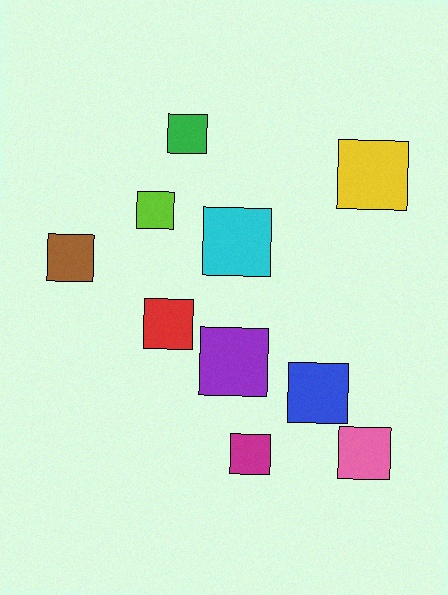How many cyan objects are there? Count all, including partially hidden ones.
There is 1 cyan object.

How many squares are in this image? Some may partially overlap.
There are 10 squares.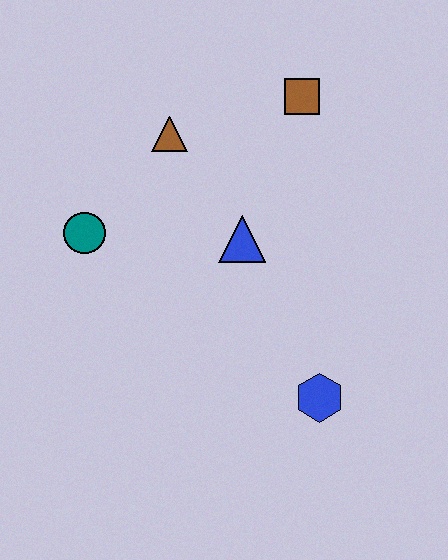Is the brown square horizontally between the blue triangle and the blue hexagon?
Yes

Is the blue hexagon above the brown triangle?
No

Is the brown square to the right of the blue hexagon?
No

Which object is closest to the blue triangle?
The brown triangle is closest to the blue triangle.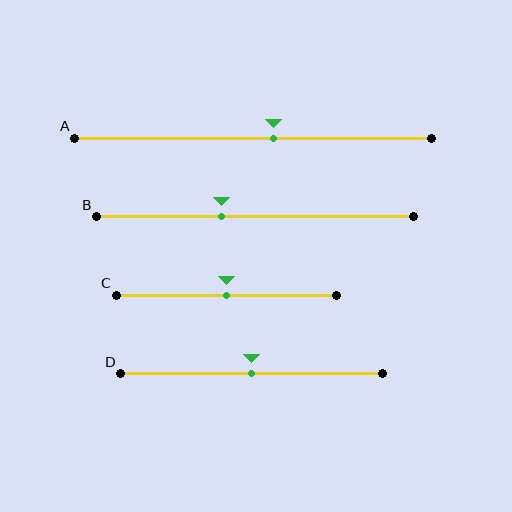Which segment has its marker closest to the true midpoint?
Segment C has its marker closest to the true midpoint.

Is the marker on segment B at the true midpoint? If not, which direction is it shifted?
No, the marker on segment B is shifted to the left by about 11% of the segment length.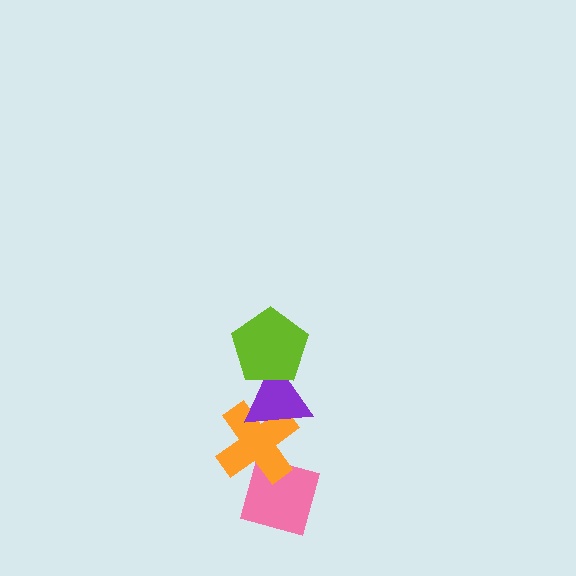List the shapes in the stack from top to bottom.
From top to bottom: the lime pentagon, the purple triangle, the orange cross, the pink square.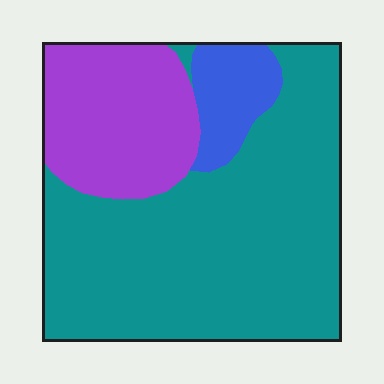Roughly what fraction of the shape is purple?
Purple covers 25% of the shape.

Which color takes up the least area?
Blue, at roughly 10%.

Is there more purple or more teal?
Teal.